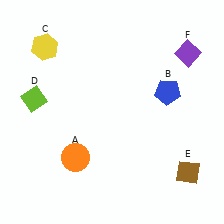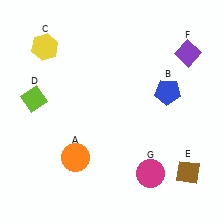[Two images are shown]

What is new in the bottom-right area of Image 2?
A magenta circle (G) was added in the bottom-right area of Image 2.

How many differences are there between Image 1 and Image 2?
There is 1 difference between the two images.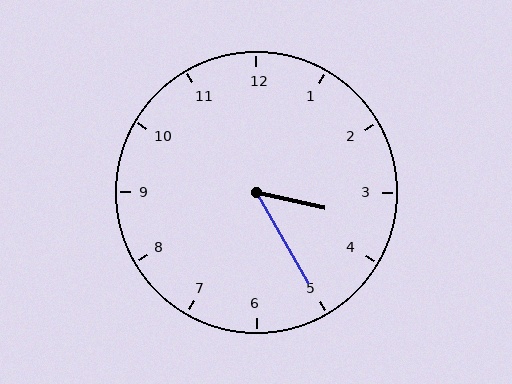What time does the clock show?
3:25.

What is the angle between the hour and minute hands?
Approximately 48 degrees.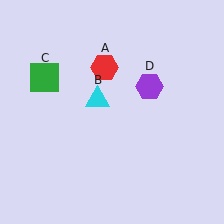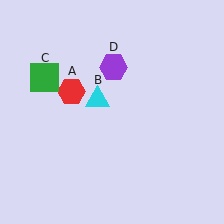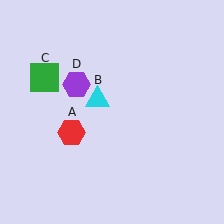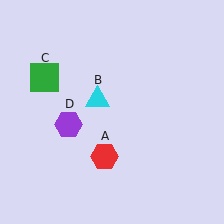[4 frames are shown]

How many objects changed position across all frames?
2 objects changed position: red hexagon (object A), purple hexagon (object D).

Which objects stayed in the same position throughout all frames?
Cyan triangle (object B) and green square (object C) remained stationary.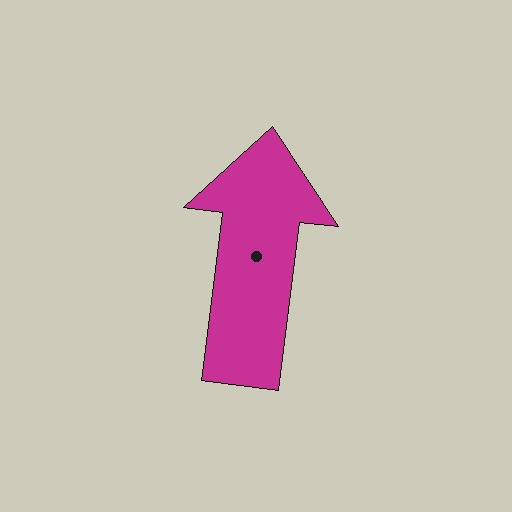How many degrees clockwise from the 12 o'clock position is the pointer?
Approximately 7 degrees.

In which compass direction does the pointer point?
North.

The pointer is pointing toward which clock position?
Roughly 12 o'clock.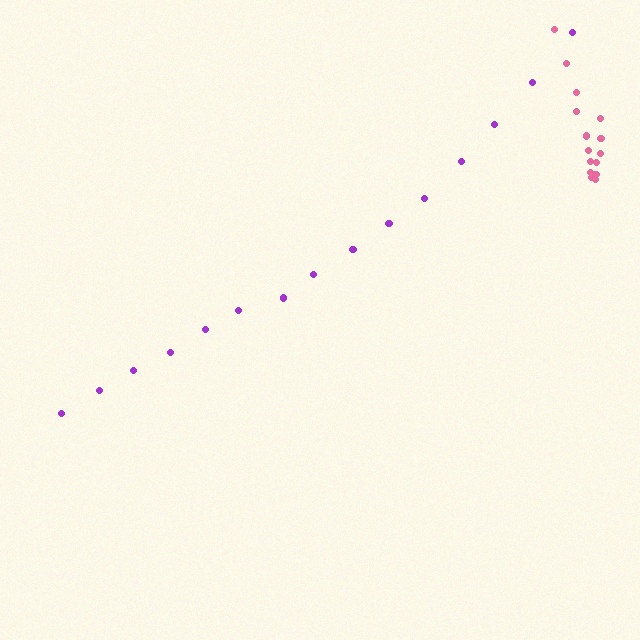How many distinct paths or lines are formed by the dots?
There are 2 distinct paths.